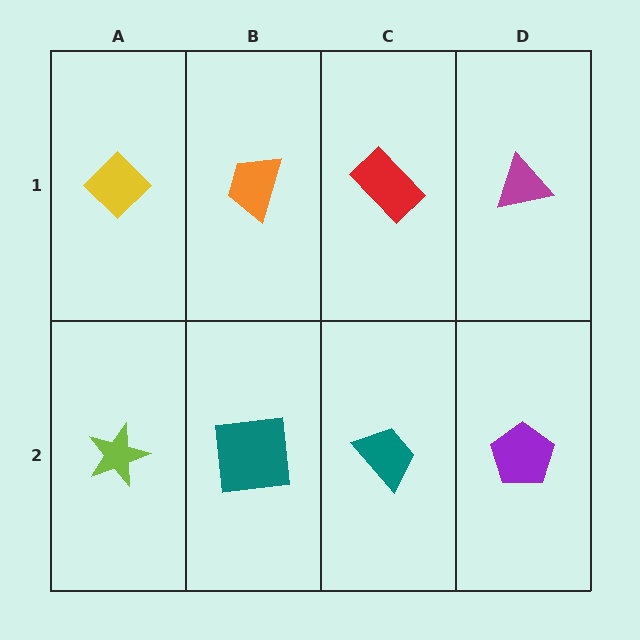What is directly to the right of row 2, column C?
A purple pentagon.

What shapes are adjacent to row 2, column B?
An orange trapezoid (row 1, column B), a lime star (row 2, column A), a teal trapezoid (row 2, column C).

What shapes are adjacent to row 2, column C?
A red rectangle (row 1, column C), a teal square (row 2, column B), a purple pentagon (row 2, column D).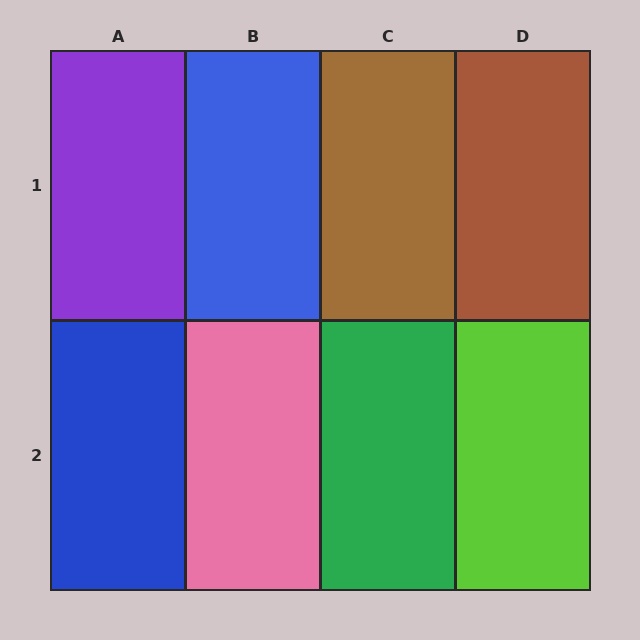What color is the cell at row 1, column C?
Brown.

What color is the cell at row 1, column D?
Brown.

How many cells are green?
1 cell is green.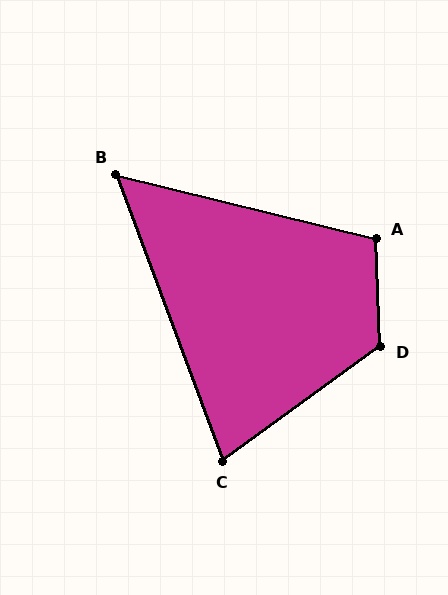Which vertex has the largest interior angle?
D, at approximately 124 degrees.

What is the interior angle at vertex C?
Approximately 74 degrees (acute).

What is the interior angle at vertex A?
Approximately 106 degrees (obtuse).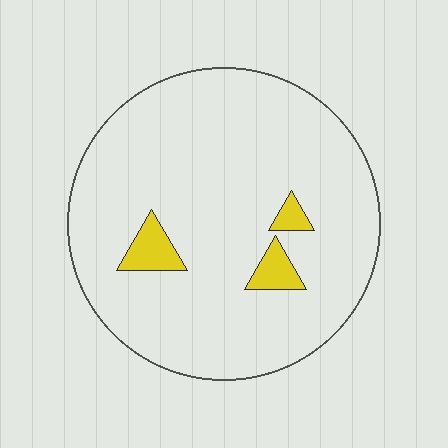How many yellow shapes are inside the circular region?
3.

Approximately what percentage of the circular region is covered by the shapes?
Approximately 5%.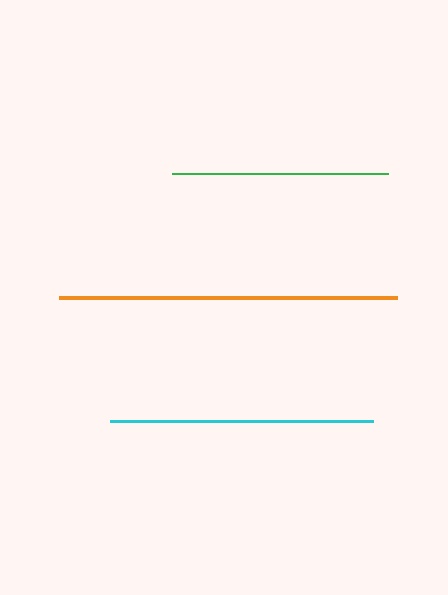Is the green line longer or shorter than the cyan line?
The cyan line is longer than the green line.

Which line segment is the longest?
The orange line is the longest at approximately 339 pixels.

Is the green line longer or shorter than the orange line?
The orange line is longer than the green line.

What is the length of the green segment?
The green segment is approximately 216 pixels long.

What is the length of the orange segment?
The orange segment is approximately 339 pixels long.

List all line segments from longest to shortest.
From longest to shortest: orange, cyan, green.